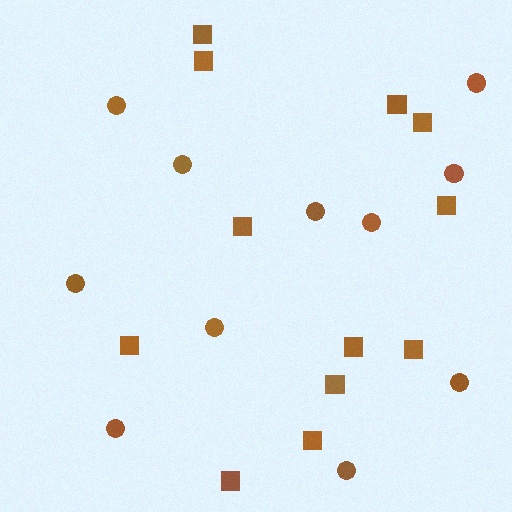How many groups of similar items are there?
There are 2 groups: one group of circles (11) and one group of squares (12).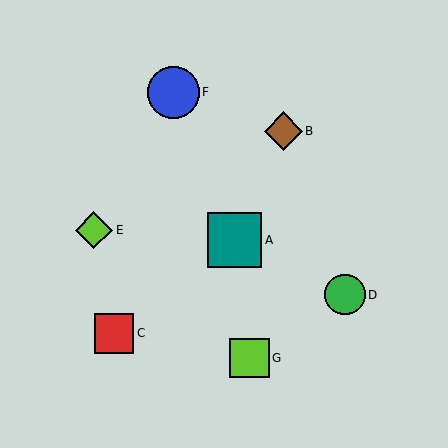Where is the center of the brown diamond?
The center of the brown diamond is at (283, 131).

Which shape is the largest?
The teal square (labeled A) is the largest.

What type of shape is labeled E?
Shape E is a lime diamond.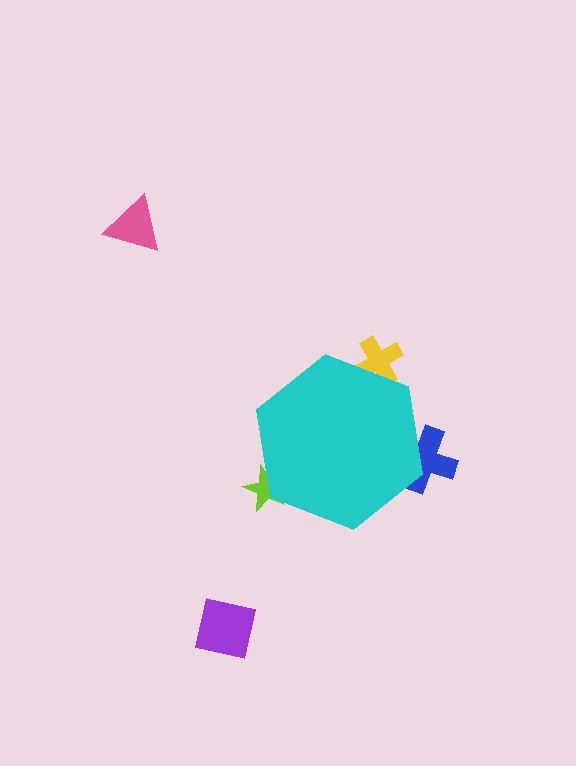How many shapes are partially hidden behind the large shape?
3 shapes are partially hidden.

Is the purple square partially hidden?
No, the purple square is fully visible.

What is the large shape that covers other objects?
A cyan hexagon.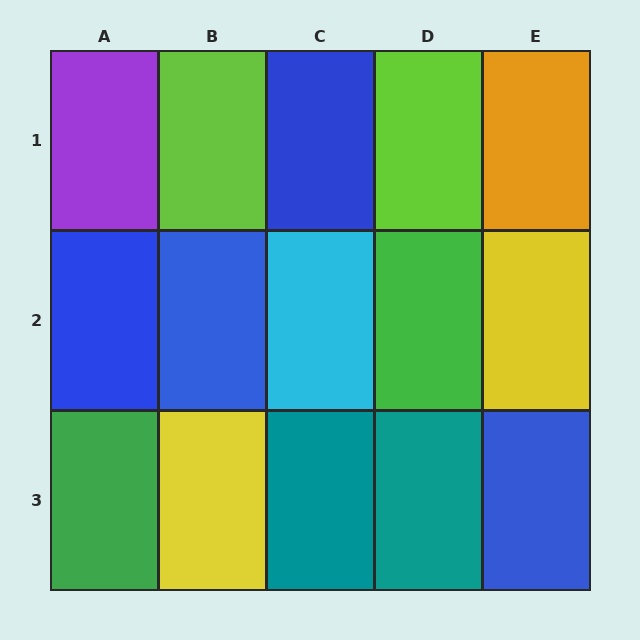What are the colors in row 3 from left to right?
Green, yellow, teal, teal, blue.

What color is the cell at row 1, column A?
Purple.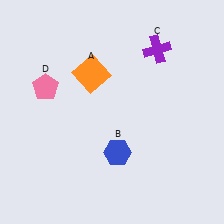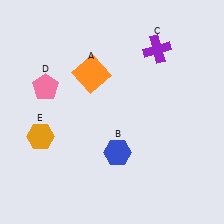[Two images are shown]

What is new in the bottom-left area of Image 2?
An orange hexagon (E) was added in the bottom-left area of Image 2.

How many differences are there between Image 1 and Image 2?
There is 1 difference between the two images.